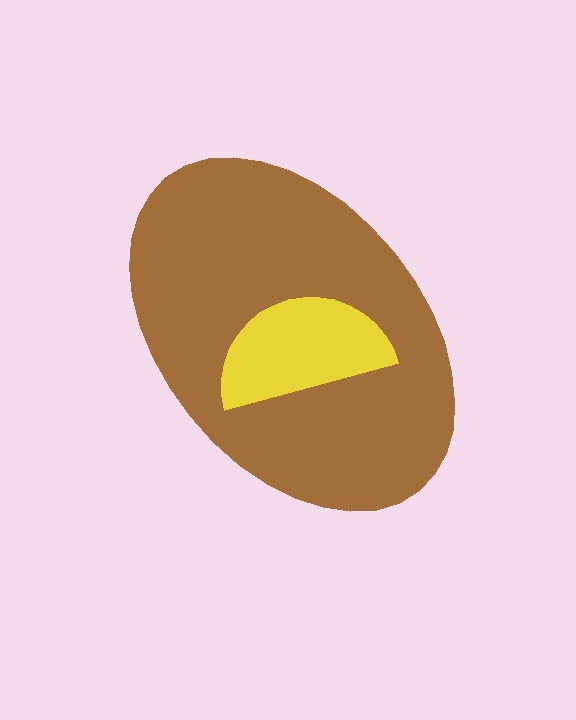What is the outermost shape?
The brown ellipse.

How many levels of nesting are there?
2.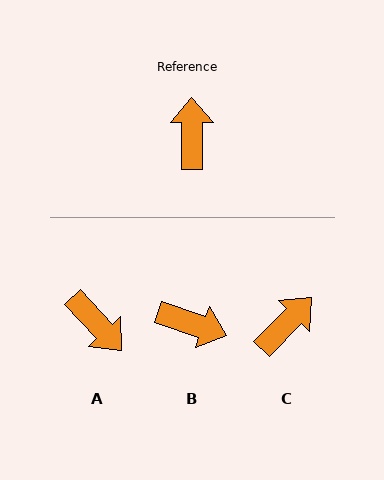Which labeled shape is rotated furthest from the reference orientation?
A, about 137 degrees away.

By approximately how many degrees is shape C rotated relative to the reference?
Approximately 45 degrees clockwise.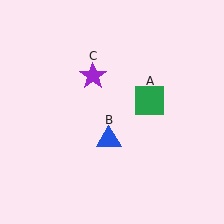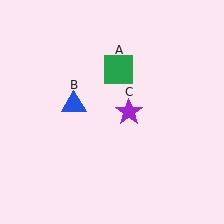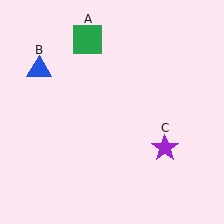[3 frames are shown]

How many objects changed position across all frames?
3 objects changed position: green square (object A), blue triangle (object B), purple star (object C).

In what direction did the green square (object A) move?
The green square (object A) moved up and to the left.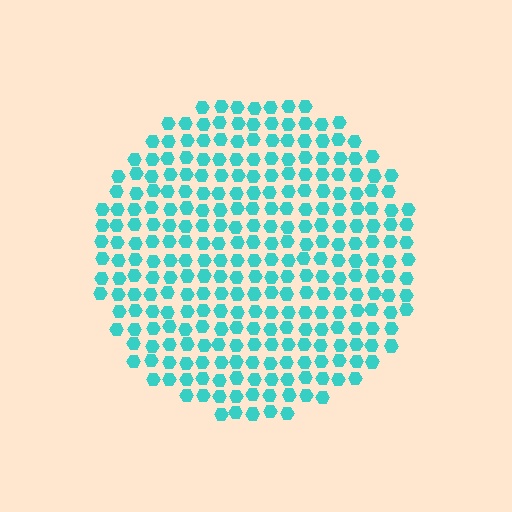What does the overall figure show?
The overall figure shows a circle.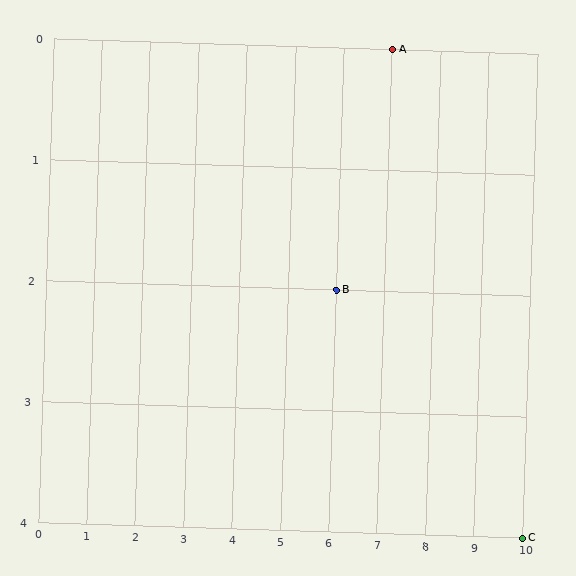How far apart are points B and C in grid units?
Points B and C are 4 columns and 2 rows apart (about 4.5 grid units diagonally).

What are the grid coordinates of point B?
Point B is at grid coordinates (6, 2).